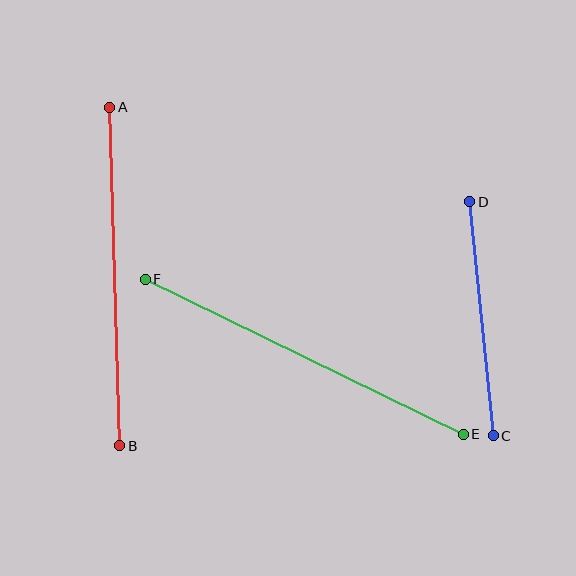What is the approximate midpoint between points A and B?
The midpoint is at approximately (115, 277) pixels.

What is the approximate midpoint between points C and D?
The midpoint is at approximately (481, 319) pixels.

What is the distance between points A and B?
The distance is approximately 339 pixels.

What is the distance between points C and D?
The distance is approximately 235 pixels.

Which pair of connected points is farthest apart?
Points E and F are farthest apart.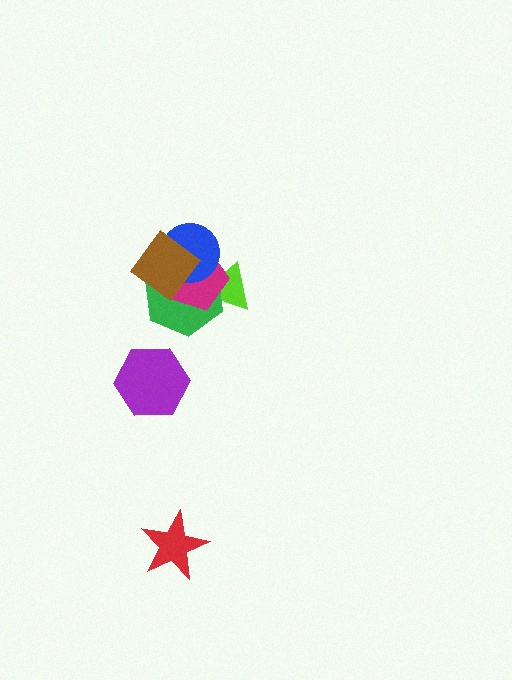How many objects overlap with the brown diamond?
3 objects overlap with the brown diamond.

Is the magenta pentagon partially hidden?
Yes, it is partially covered by another shape.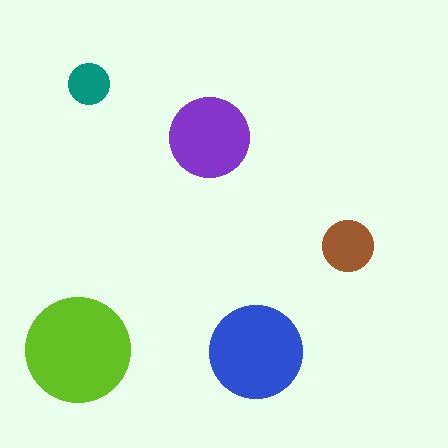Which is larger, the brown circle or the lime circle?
The lime one.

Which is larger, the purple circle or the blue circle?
The blue one.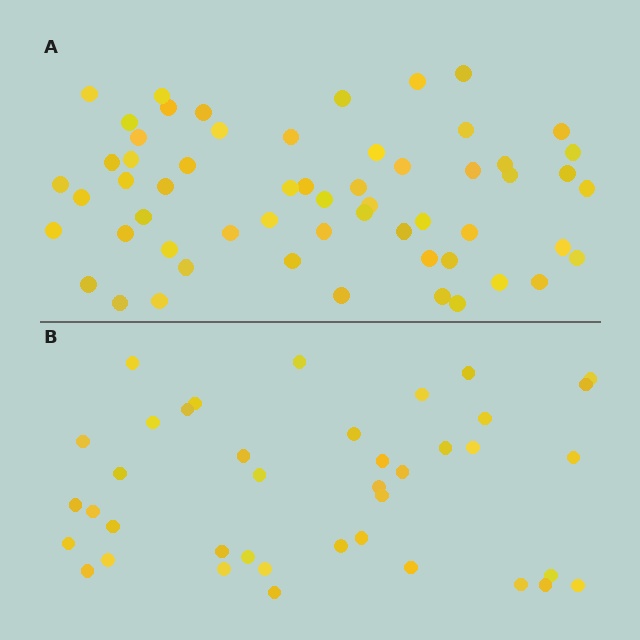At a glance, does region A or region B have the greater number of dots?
Region A (the top region) has more dots.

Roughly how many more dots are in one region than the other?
Region A has approximately 20 more dots than region B.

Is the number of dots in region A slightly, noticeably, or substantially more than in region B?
Region A has substantially more. The ratio is roughly 1.4 to 1.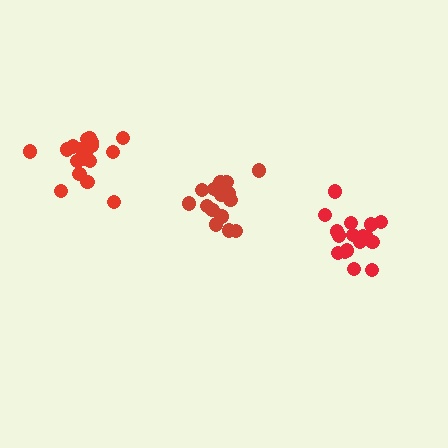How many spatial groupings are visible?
There are 3 spatial groupings.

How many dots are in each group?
Group 1: 19 dots, Group 2: 15 dots, Group 3: 17 dots (51 total).